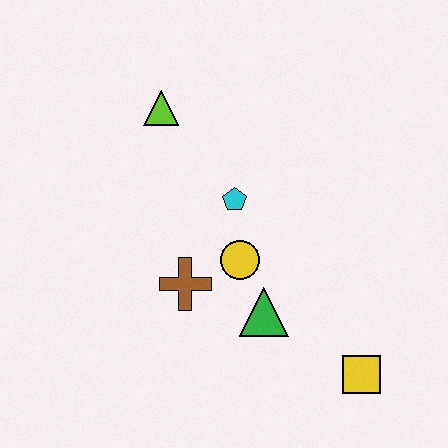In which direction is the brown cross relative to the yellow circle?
The brown cross is to the left of the yellow circle.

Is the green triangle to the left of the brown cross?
No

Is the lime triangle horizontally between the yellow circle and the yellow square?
No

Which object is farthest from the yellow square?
The lime triangle is farthest from the yellow square.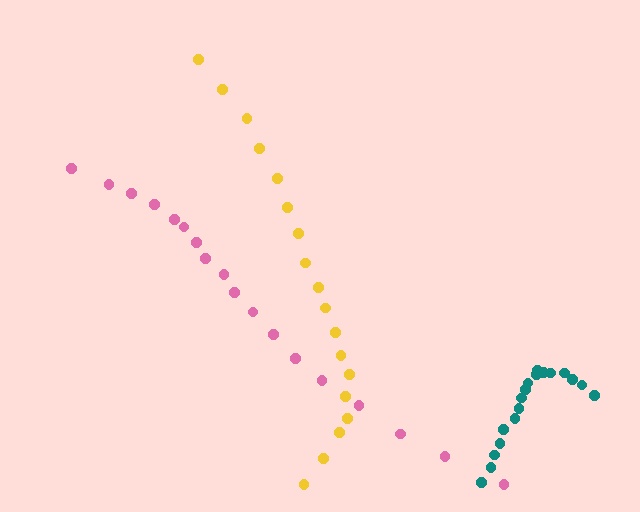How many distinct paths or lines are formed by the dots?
There are 3 distinct paths.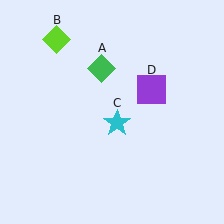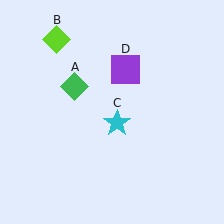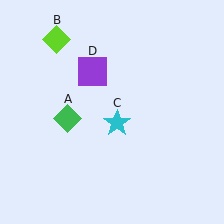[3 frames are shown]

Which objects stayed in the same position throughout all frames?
Lime diamond (object B) and cyan star (object C) remained stationary.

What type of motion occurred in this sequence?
The green diamond (object A), purple square (object D) rotated counterclockwise around the center of the scene.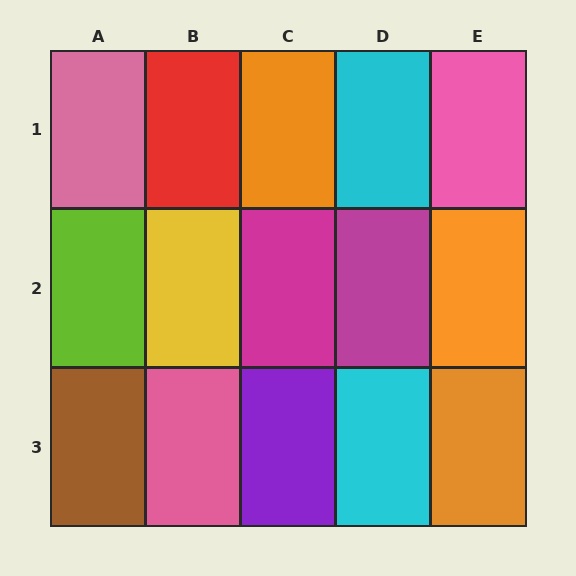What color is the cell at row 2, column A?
Lime.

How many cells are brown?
1 cell is brown.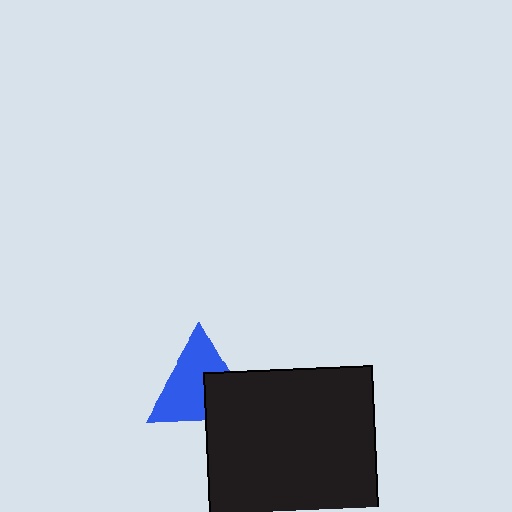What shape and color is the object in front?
The object in front is a black square.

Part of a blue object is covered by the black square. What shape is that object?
It is a triangle.